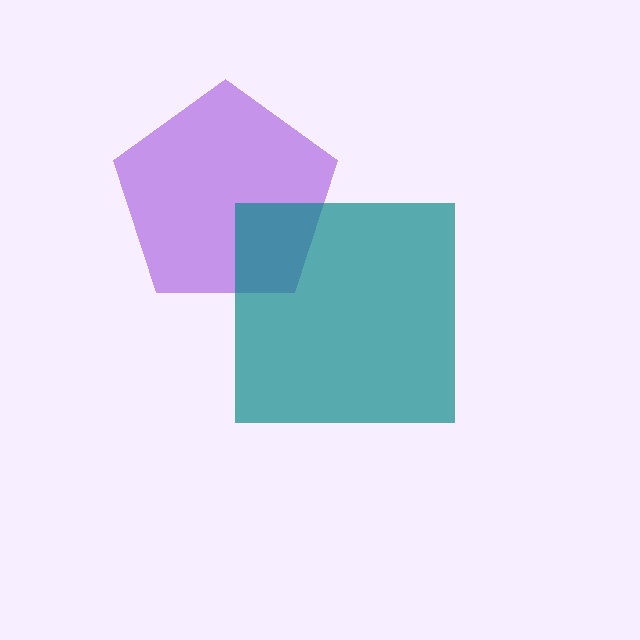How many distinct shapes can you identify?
There are 2 distinct shapes: a purple pentagon, a teal square.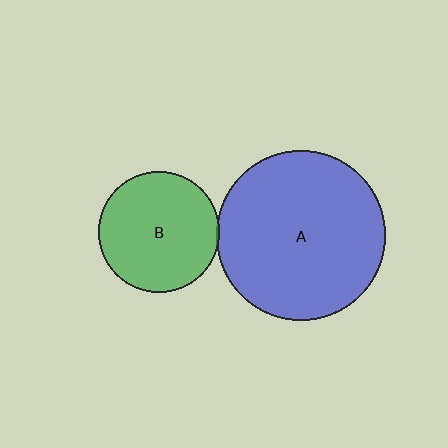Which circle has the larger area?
Circle A (blue).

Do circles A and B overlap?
Yes.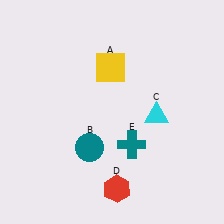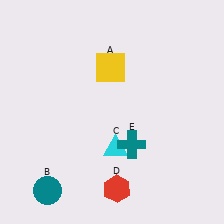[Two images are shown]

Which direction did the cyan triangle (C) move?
The cyan triangle (C) moved left.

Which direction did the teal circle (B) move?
The teal circle (B) moved left.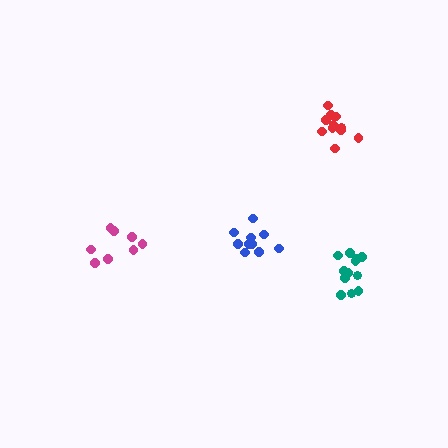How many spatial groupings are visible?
There are 4 spatial groupings.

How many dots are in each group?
Group 1: 8 dots, Group 2: 12 dots, Group 3: 10 dots, Group 4: 11 dots (41 total).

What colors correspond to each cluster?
The clusters are colored: magenta, teal, blue, red.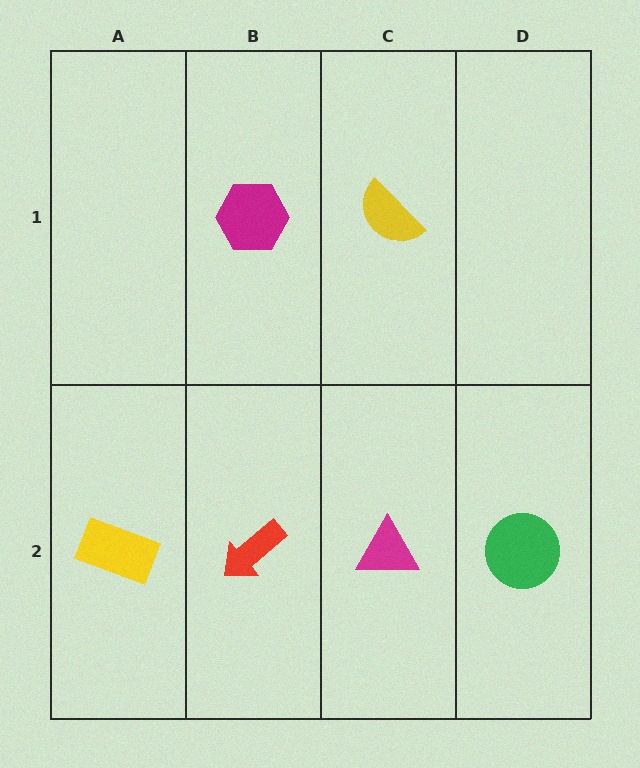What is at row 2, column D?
A green circle.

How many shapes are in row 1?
2 shapes.